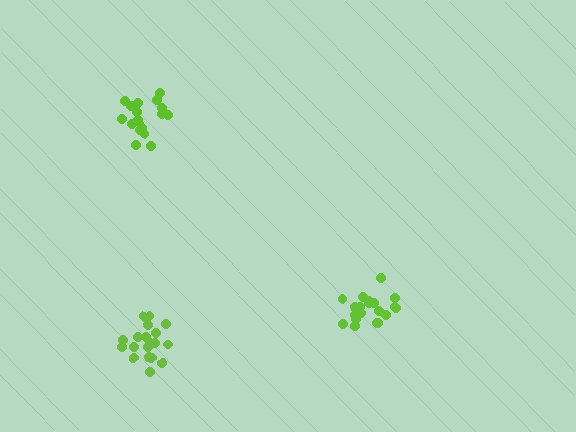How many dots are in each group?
Group 1: 19 dots, Group 2: 19 dots, Group 3: 21 dots (59 total).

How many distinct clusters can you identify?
There are 3 distinct clusters.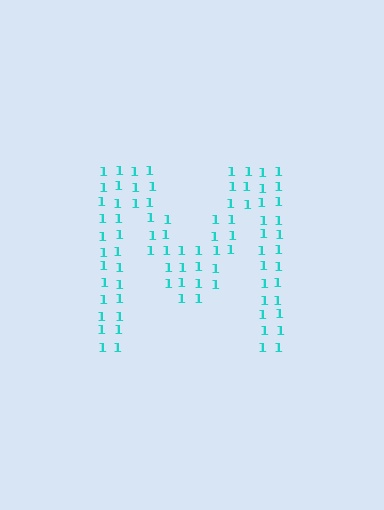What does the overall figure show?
The overall figure shows the letter M.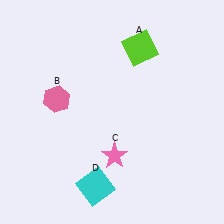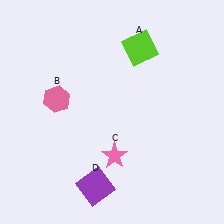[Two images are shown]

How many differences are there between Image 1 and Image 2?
There is 1 difference between the two images.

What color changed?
The square (D) changed from cyan in Image 1 to purple in Image 2.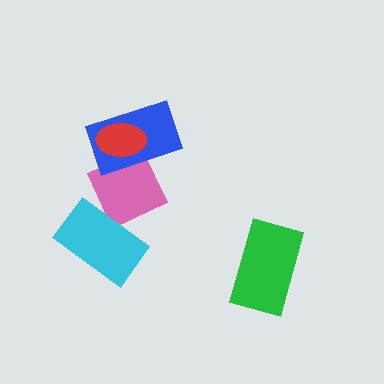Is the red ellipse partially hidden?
No, no other shape covers it.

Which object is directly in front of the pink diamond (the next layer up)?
The blue rectangle is directly in front of the pink diamond.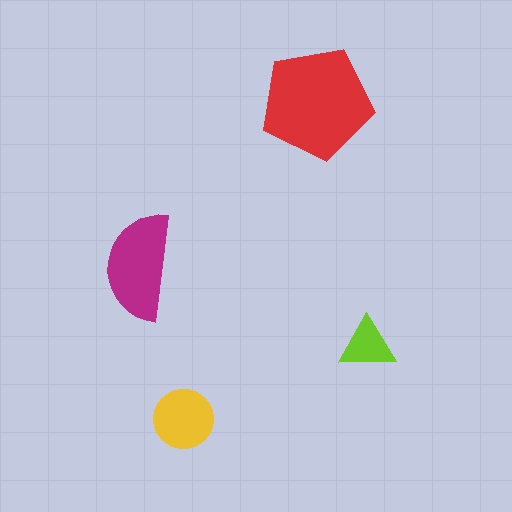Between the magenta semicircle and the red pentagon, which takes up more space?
The red pentagon.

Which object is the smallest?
The lime triangle.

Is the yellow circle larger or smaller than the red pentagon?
Smaller.